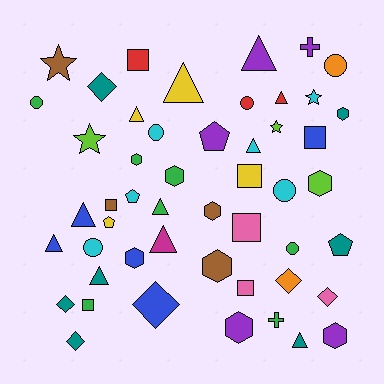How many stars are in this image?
There are 4 stars.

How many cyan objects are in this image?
There are 6 cyan objects.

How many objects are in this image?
There are 50 objects.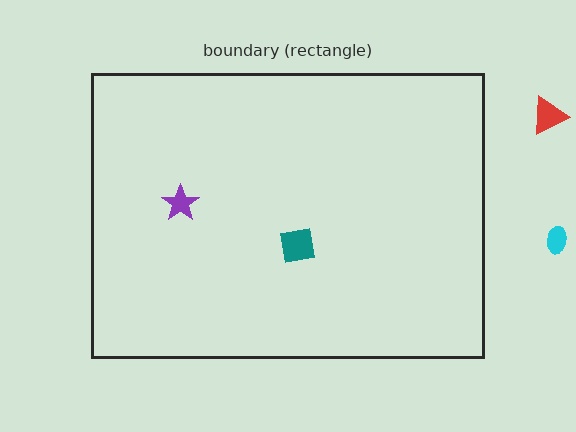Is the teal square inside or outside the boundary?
Inside.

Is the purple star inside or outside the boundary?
Inside.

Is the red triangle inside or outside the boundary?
Outside.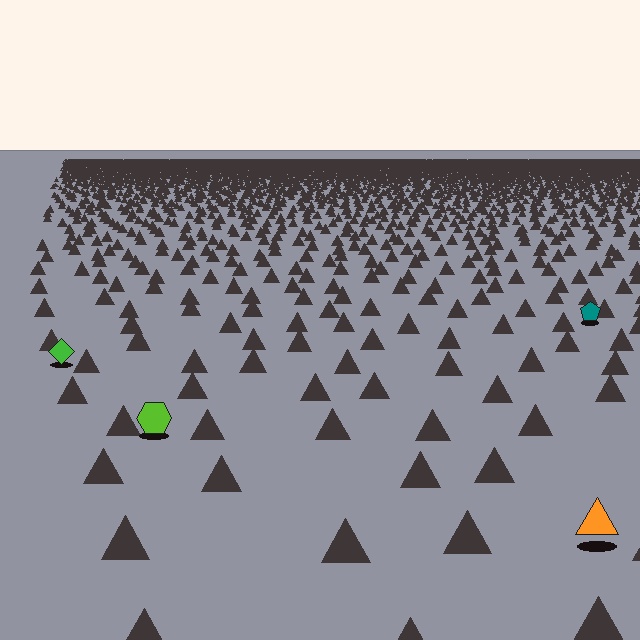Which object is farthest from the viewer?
The teal pentagon is farthest from the viewer. It appears smaller and the ground texture around it is denser.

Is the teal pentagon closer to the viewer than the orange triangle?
No. The orange triangle is closer — you can tell from the texture gradient: the ground texture is coarser near it.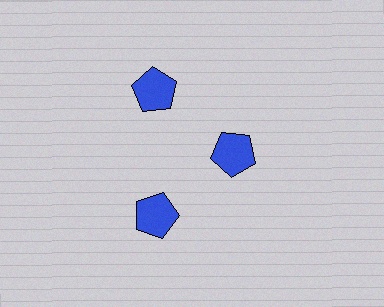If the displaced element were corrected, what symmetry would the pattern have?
It would have 3-fold rotational symmetry — the pattern would map onto itself every 120 degrees.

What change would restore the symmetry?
The symmetry would be restored by moving it outward, back onto the ring so that all 3 pentagons sit at equal angles and equal distance from the center.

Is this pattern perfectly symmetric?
No. The 3 blue pentagons are arranged in a ring, but one element near the 3 o'clock position is pulled inward toward the center, breaking the 3-fold rotational symmetry.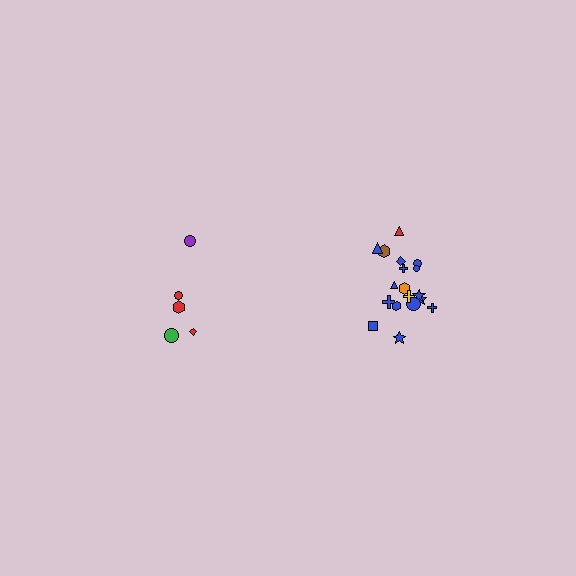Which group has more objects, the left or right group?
The right group.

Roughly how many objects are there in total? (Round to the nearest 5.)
Roughly 25 objects in total.